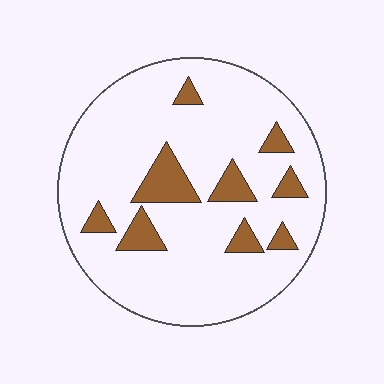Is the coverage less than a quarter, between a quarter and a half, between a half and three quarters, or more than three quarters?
Less than a quarter.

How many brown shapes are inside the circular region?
9.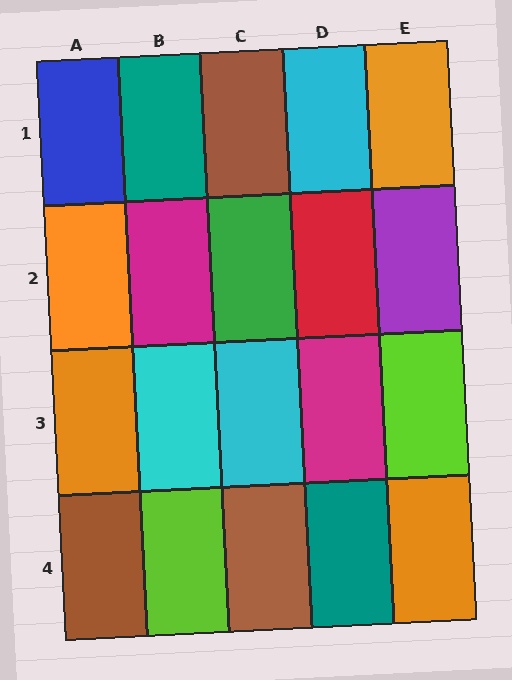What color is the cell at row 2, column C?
Green.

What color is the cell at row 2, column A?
Orange.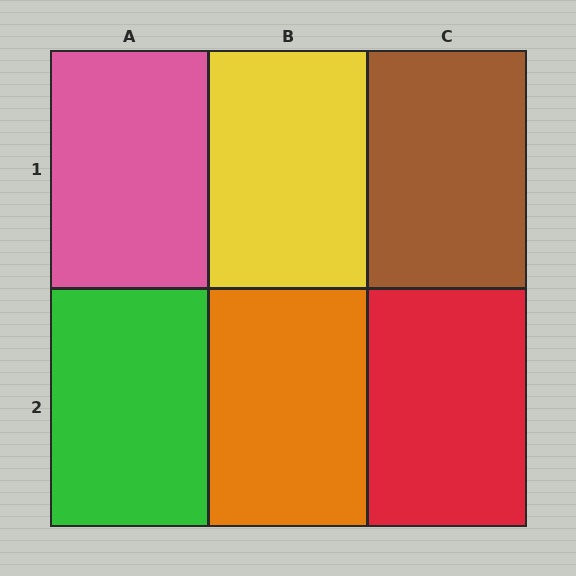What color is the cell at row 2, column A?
Green.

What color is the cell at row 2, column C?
Red.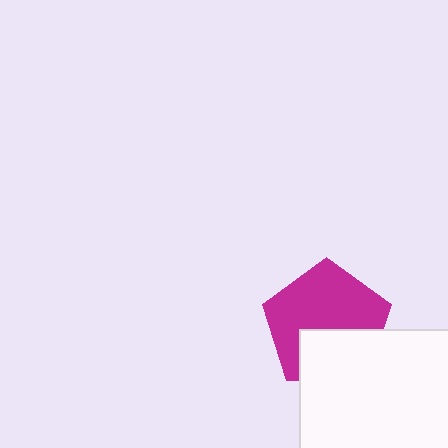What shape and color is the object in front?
The object in front is a white square.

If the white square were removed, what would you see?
You would see the complete magenta pentagon.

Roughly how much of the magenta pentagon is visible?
About half of it is visible (roughly 65%).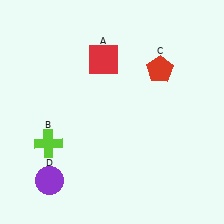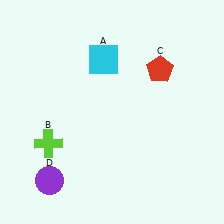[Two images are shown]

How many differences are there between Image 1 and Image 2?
There is 1 difference between the two images.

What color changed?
The square (A) changed from red in Image 1 to cyan in Image 2.